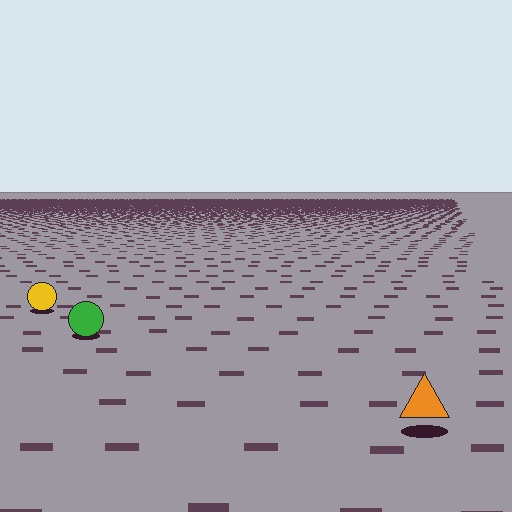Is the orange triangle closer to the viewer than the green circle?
Yes. The orange triangle is closer — you can tell from the texture gradient: the ground texture is coarser near it.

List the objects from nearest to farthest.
From nearest to farthest: the orange triangle, the green circle, the yellow circle.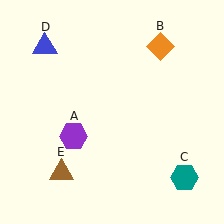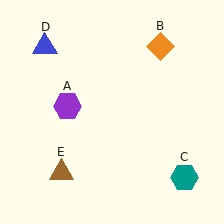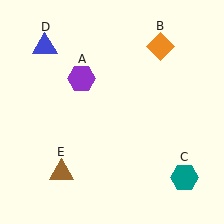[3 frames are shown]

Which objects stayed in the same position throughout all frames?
Orange diamond (object B) and teal hexagon (object C) and blue triangle (object D) and brown triangle (object E) remained stationary.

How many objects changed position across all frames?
1 object changed position: purple hexagon (object A).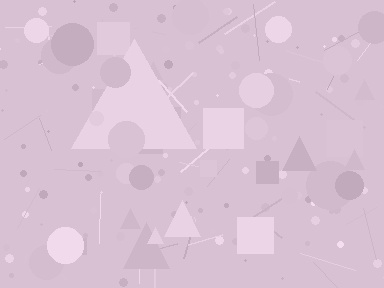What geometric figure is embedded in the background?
A triangle is embedded in the background.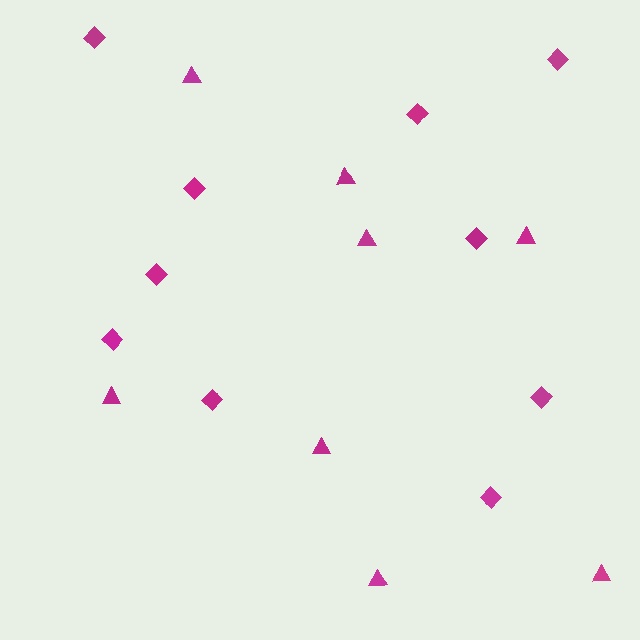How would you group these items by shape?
There are 2 groups: one group of diamonds (10) and one group of triangles (8).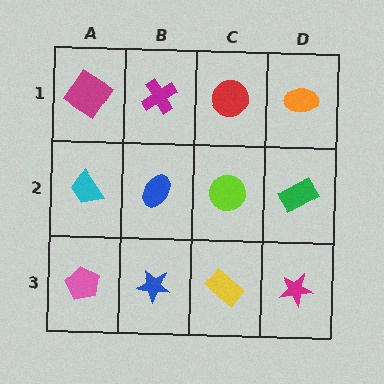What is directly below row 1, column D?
A green rectangle.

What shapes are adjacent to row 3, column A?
A cyan trapezoid (row 2, column A), a blue star (row 3, column B).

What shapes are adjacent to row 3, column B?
A blue ellipse (row 2, column B), a pink pentagon (row 3, column A), a yellow rectangle (row 3, column C).